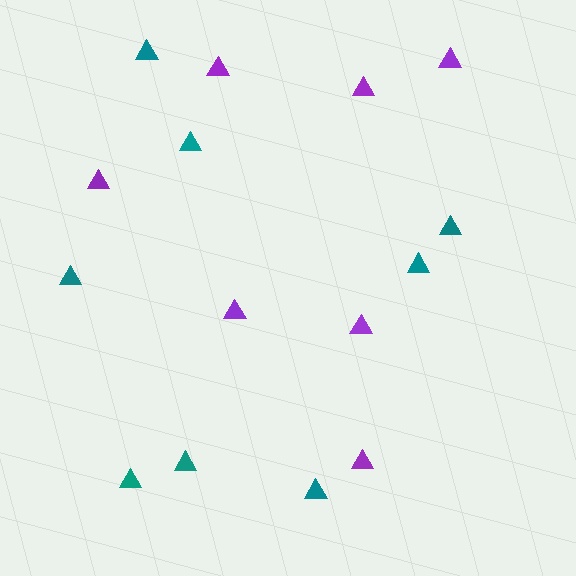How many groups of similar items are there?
There are 2 groups: one group of teal triangles (8) and one group of purple triangles (7).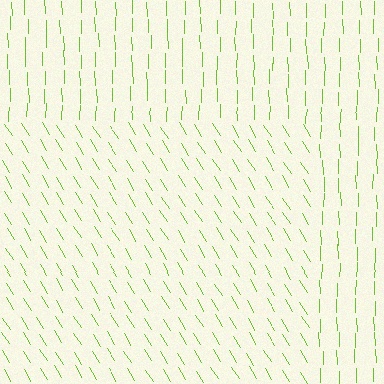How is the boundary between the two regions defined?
The boundary is defined purely by a change in line orientation (approximately 30 degrees difference). All lines are the same color and thickness.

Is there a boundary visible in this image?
Yes, there is a texture boundary formed by a change in line orientation.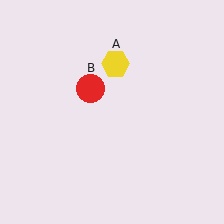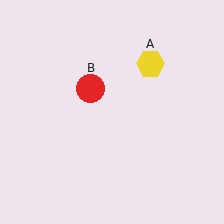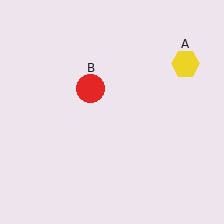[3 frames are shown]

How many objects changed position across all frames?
1 object changed position: yellow hexagon (object A).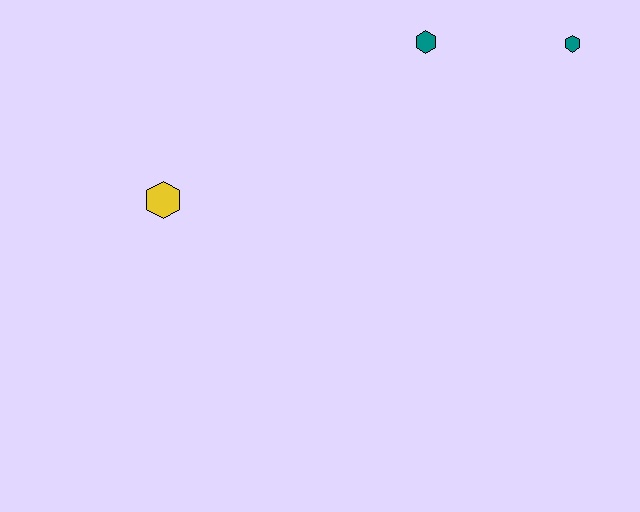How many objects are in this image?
There are 3 objects.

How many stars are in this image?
There are no stars.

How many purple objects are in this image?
There are no purple objects.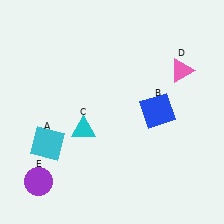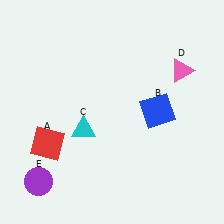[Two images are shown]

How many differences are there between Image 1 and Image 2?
There is 1 difference between the two images.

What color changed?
The square (A) changed from cyan in Image 1 to red in Image 2.